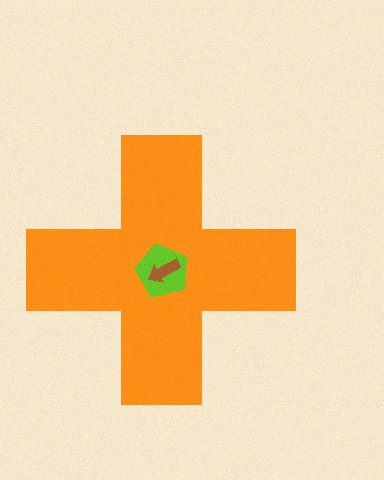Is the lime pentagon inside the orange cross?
Yes.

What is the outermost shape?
The orange cross.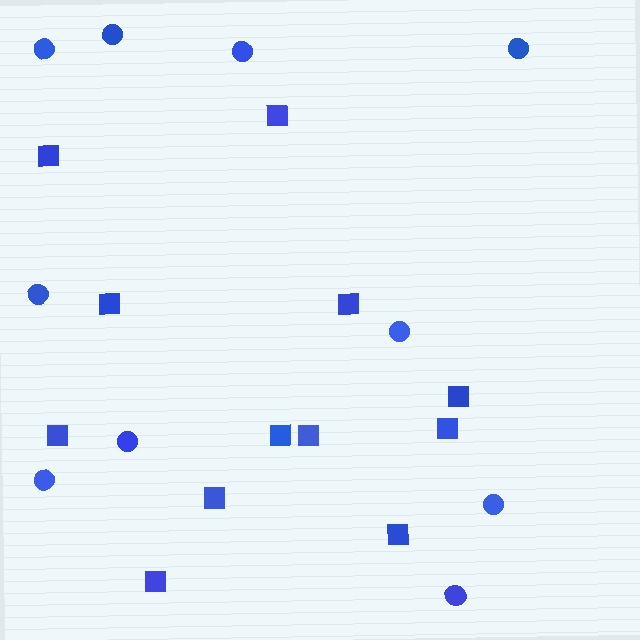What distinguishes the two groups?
There are 2 groups: one group of circles (10) and one group of squares (12).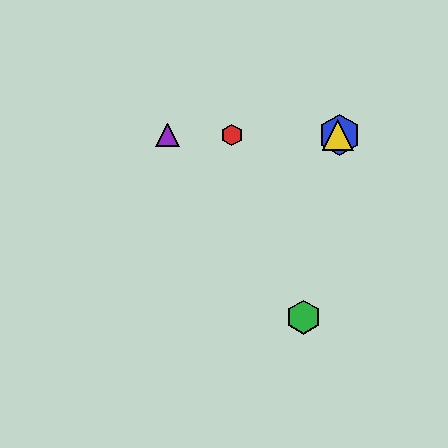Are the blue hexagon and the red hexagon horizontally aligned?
Yes, both are at y≈135.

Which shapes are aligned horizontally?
The red hexagon, the blue hexagon, the yellow triangle, the purple triangle are aligned horizontally.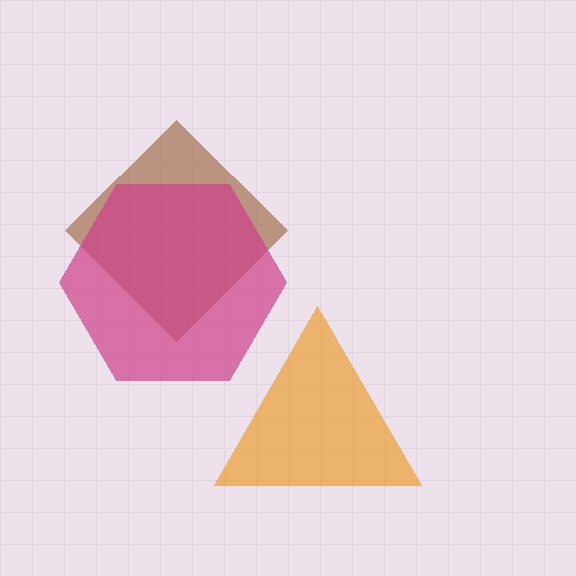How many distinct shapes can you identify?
There are 3 distinct shapes: an orange triangle, a brown diamond, a magenta hexagon.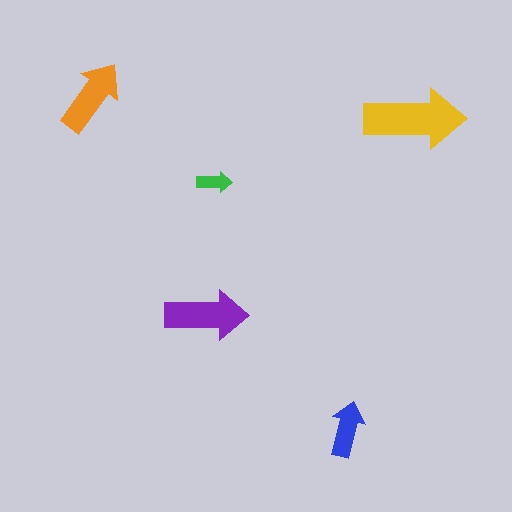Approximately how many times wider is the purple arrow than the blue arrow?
About 1.5 times wider.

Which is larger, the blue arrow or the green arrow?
The blue one.